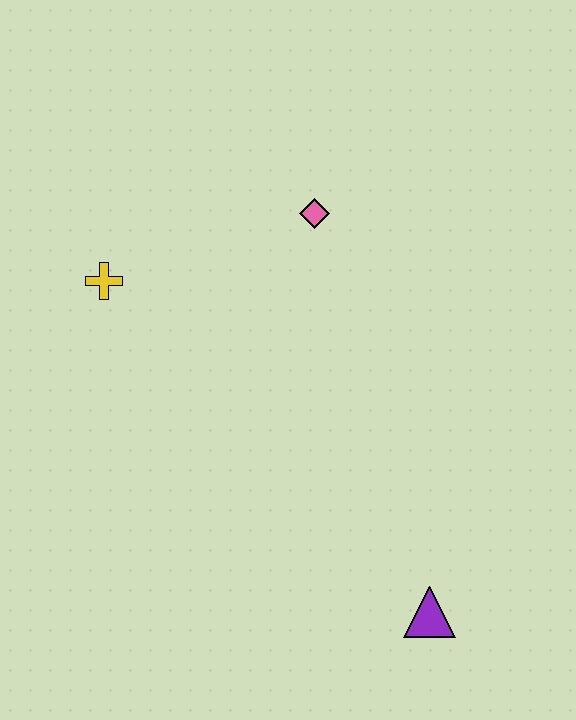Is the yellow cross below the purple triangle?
No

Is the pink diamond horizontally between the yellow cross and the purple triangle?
Yes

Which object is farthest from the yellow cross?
The purple triangle is farthest from the yellow cross.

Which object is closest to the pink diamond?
The yellow cross is closest to the pink diamond.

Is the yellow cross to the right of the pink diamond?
No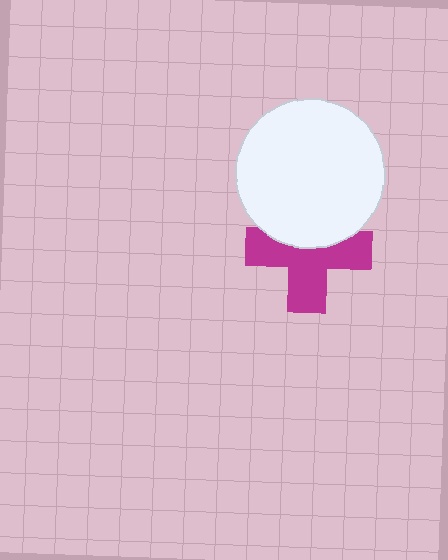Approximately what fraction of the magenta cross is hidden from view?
Roughly 37% of the magenta cross is hidden behind the white circle.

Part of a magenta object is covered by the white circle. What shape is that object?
It is a cross.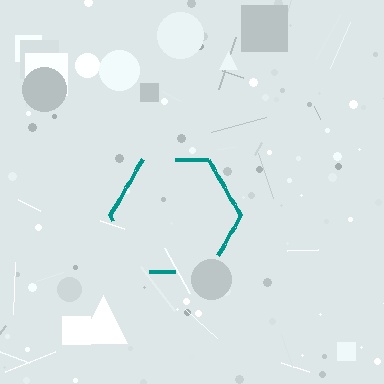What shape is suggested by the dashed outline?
The dashed outline suggests a hexagon.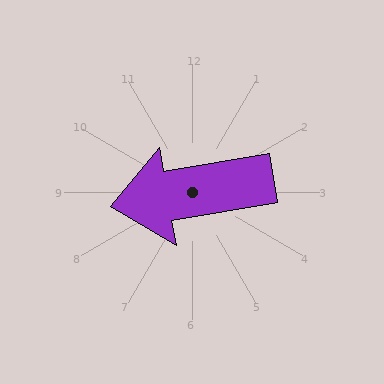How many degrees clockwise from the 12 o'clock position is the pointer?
Approximately 260 degrees.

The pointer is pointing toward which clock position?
Roughly 9 o'clock.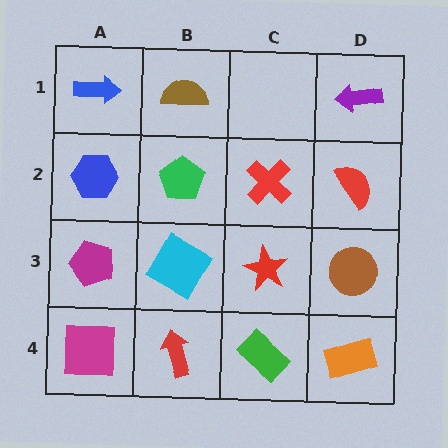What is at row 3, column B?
A cyan square.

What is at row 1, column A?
A blue arrow.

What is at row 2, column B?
A green pentagon.